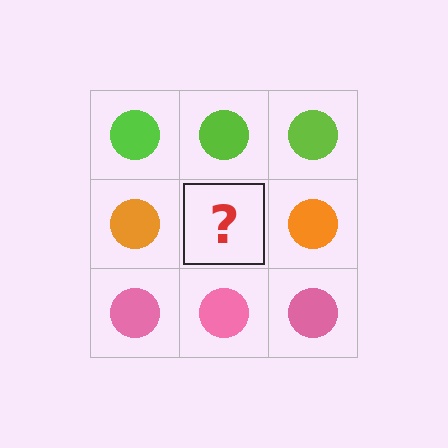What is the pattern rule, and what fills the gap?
The rule is that each row has a consistent color. The gap should be filled with an orange circle.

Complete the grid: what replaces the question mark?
The question mark should be replaced with an orange circle.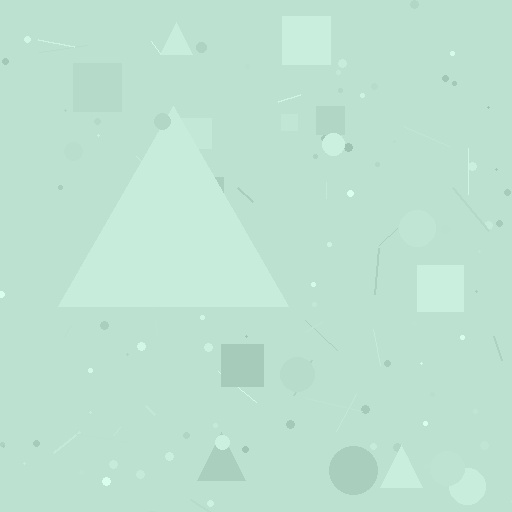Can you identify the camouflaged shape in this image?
The camouflaged shape is a triangle.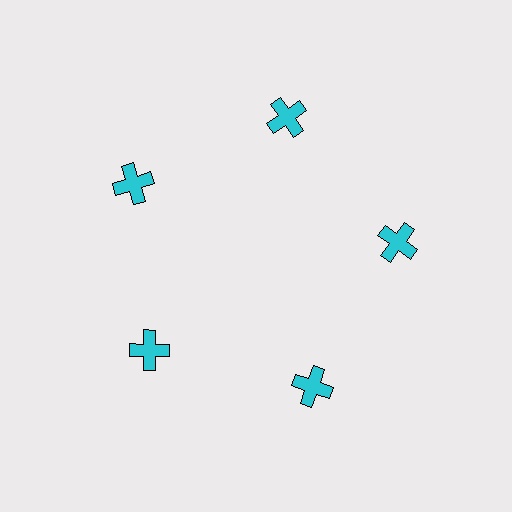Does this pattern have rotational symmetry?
Yes, this pattern has 5-fold rotational symmetry. It looks the same after rotating 72 degrees around the center.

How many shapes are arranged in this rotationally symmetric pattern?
There are 5 shapes, arranged in 5 groups of 1.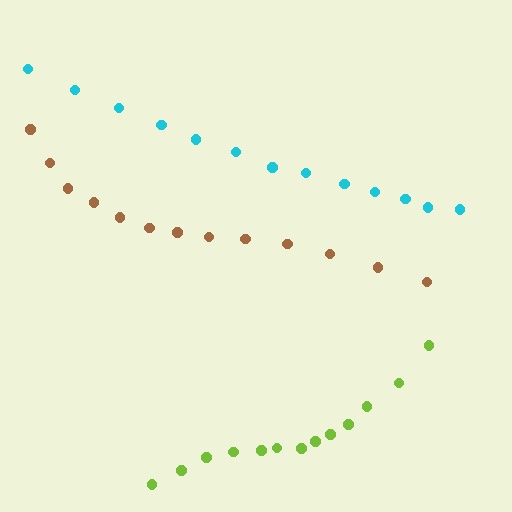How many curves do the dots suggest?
There are 3 distinct paths.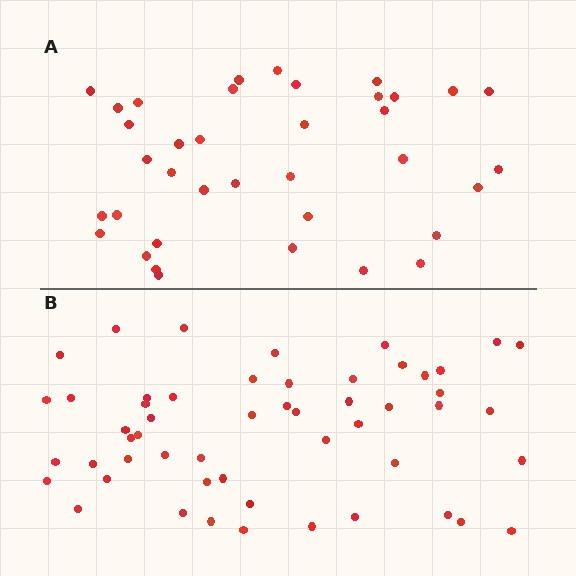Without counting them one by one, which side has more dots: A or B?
Region B (the bottom region) has more dots.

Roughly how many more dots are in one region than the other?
Region B has approximately 15 more dots than region A.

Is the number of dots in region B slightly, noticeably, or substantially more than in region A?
Region B has noticeably more, but not dramatically so. The ratio is roughly 1.4 to 1.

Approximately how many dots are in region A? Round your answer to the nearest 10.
About 40 dots. (The exact count is 37, which rounds to 40.)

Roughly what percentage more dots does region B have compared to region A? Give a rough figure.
About 45% more.